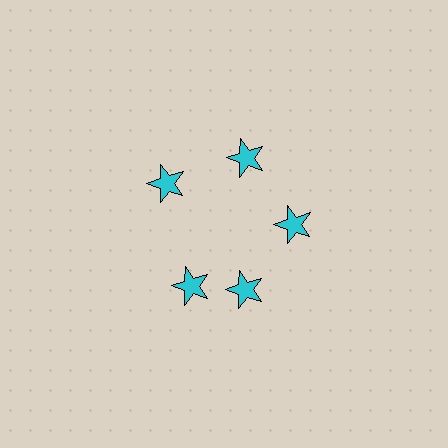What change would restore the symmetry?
The symmetry would be restored by rotating it back into even spacing with its neighbors so that all 5 stars sit at equal angles and equal distance from the center.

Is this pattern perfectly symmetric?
No. The 5 cyan stars are arranged in a ring, but one element near the 8 o'clock position is rotated out of alignment along the ring, breaking the 5-fold rotational symmetry.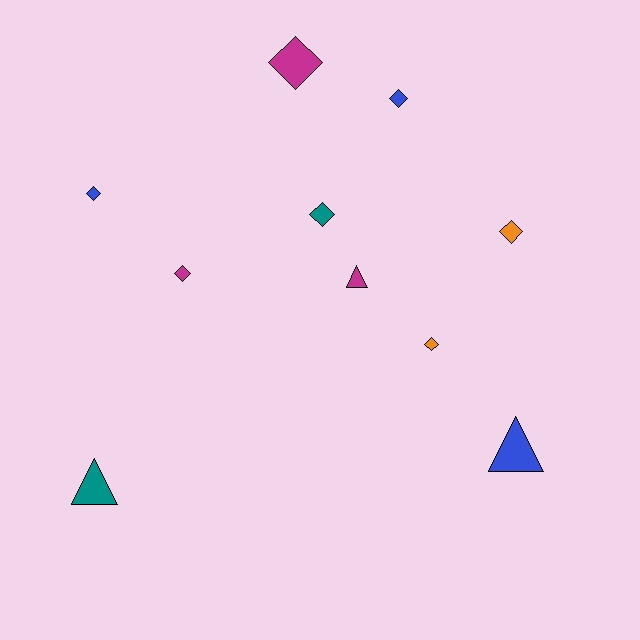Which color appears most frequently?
Blue, with 3 objects.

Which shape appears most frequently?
Diamond, with 7 objects.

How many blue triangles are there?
There is 1 blue triangle.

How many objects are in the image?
There are 10 objects.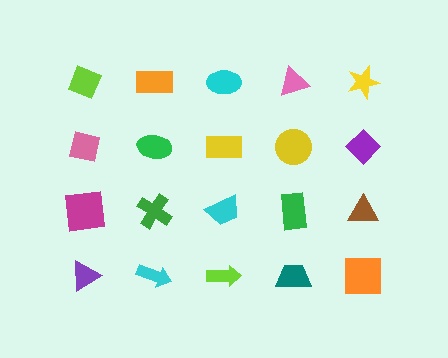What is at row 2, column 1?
A pink square.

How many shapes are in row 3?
5 shapes.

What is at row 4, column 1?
A purple triangle.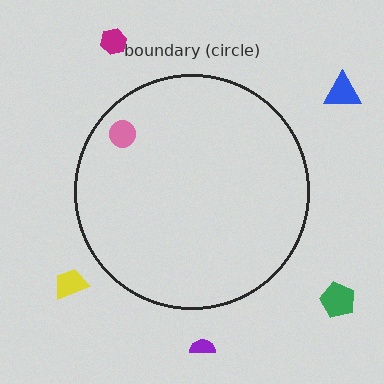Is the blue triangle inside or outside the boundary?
Outside.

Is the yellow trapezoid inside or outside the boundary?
Outside.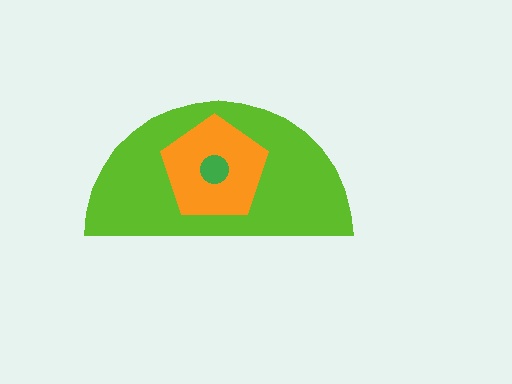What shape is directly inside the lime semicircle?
The orange pentagon.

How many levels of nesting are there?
3.